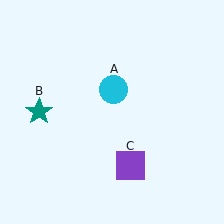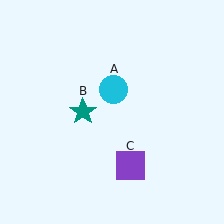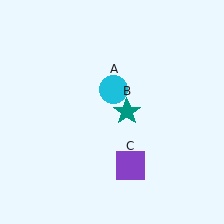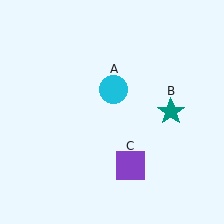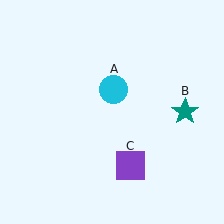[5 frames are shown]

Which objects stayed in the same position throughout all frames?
Cyan circle (object A) and purple square (object C) remained stationary.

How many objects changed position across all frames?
1 object changed position: teal star (object B).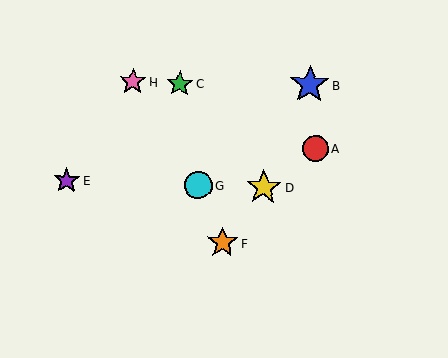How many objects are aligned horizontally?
3 objects (D, E, G) are aligned horizontally.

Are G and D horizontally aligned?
Yes, both are at y≈185.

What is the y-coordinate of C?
Object C is at y≈84.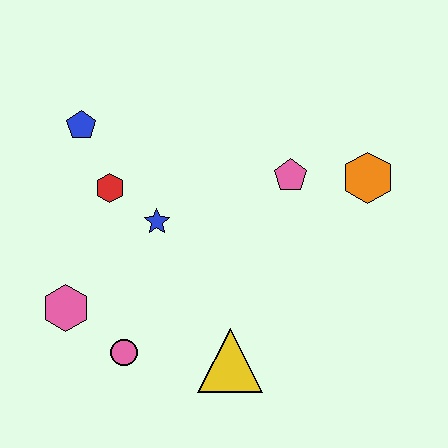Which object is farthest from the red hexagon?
The orange hexagon is farthest from the red hexagon.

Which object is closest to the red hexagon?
The blue star is closest to the red hexagon.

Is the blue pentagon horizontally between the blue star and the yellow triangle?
No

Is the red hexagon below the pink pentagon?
Yes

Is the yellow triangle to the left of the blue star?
No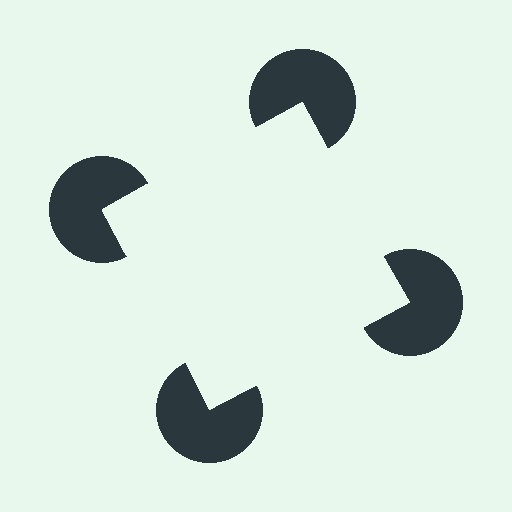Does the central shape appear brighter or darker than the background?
It typically appears slightly brighter than the background, even though no actual brightness change is drawn.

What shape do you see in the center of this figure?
An illusory square — its edges are inferred from the aligned wedge cuts in the pac-man discs, not physically drawn.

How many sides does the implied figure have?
4 sides.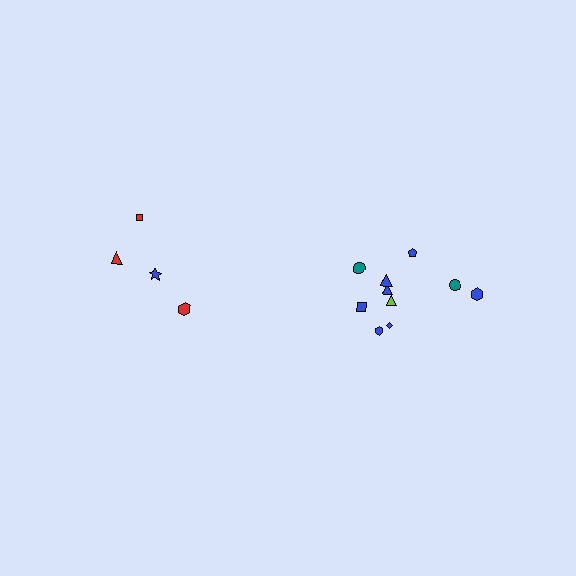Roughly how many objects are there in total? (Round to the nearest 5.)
Roughly 15 objects in total.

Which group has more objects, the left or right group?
The right group.